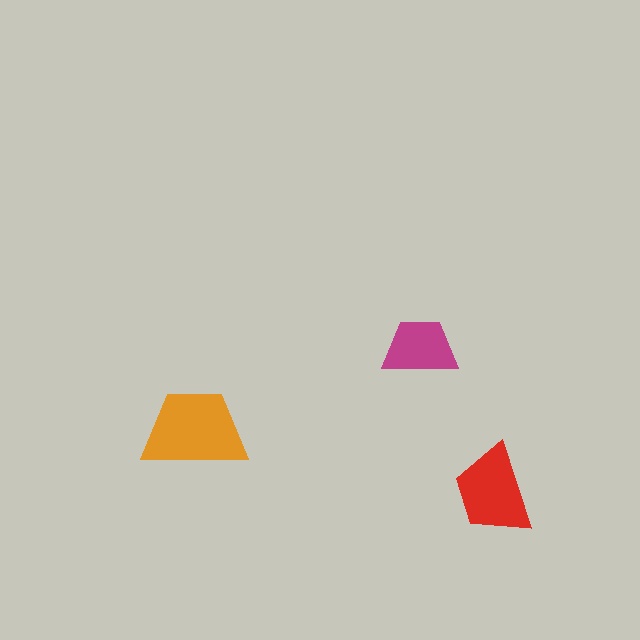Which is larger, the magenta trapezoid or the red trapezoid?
The red one.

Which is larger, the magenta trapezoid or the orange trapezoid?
The orange one.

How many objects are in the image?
There are 3 objects in the image.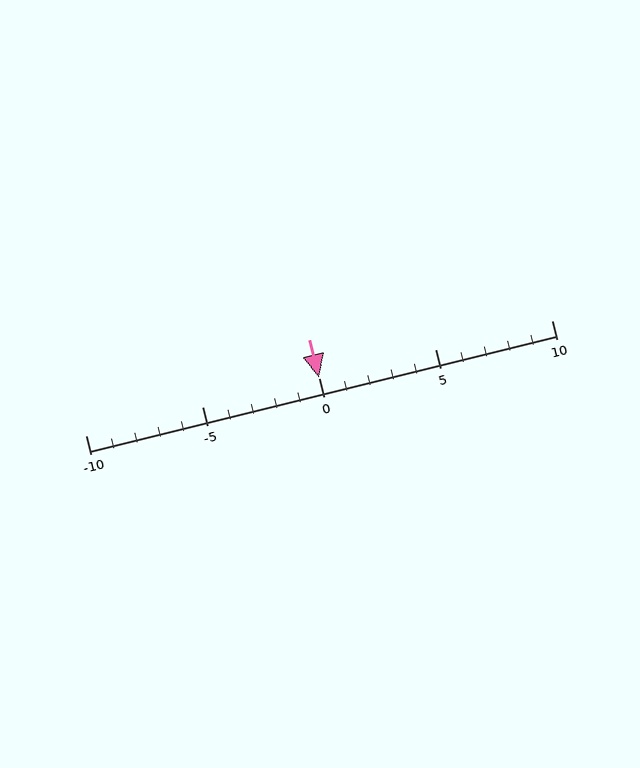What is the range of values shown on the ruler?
The ruler shows values from -10 to 10.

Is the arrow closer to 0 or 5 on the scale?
The arrow is closer to 0.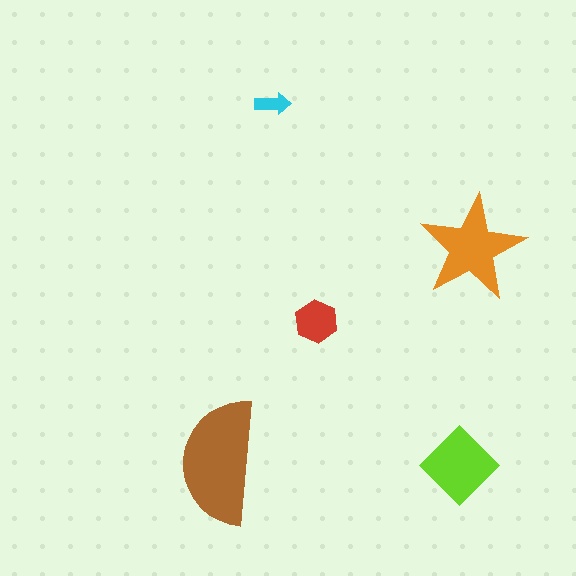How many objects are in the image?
There are 5 objects in the image.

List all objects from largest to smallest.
The brown semicircle, the orange star, the lime diamond, the red hexagon, the cyan arrow.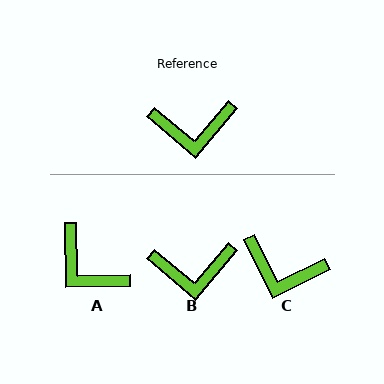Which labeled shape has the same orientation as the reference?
B.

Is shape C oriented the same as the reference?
No, it is off by about 24 degrees.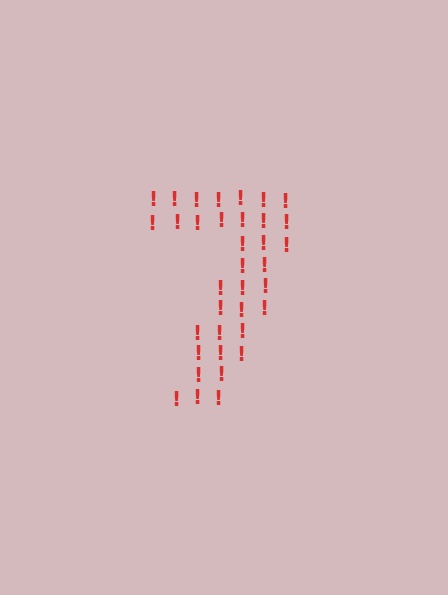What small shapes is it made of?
It is made of small exclamation marks.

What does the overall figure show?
The overall figure shows the digit 7.